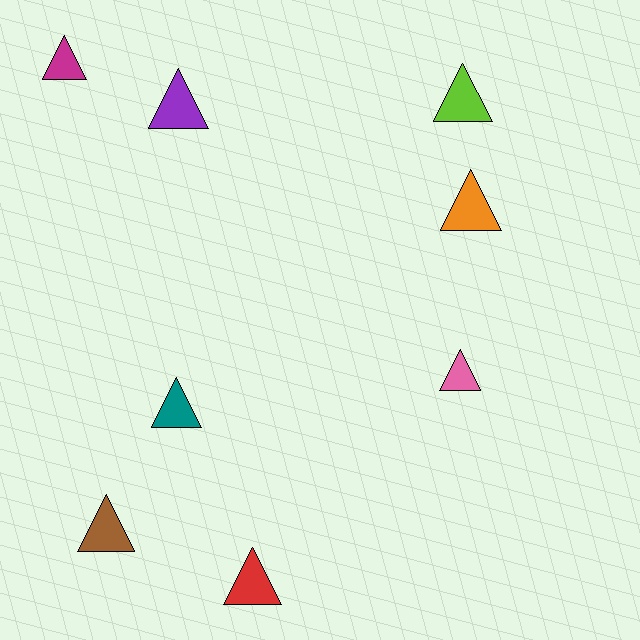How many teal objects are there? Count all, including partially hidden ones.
There is 1 teal object.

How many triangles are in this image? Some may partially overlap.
There are 8 triangles.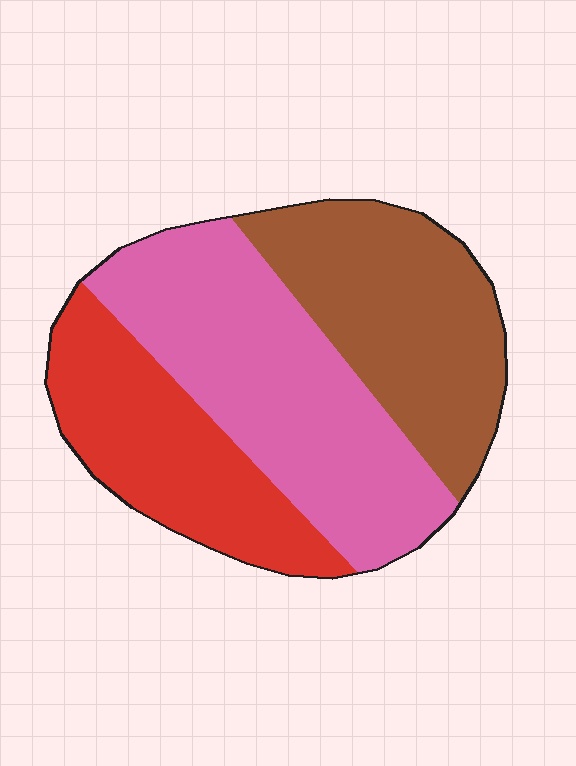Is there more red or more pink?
Pink.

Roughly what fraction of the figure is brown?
Brown covers 32% of the figure.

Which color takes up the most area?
Pink, at roughly 40%.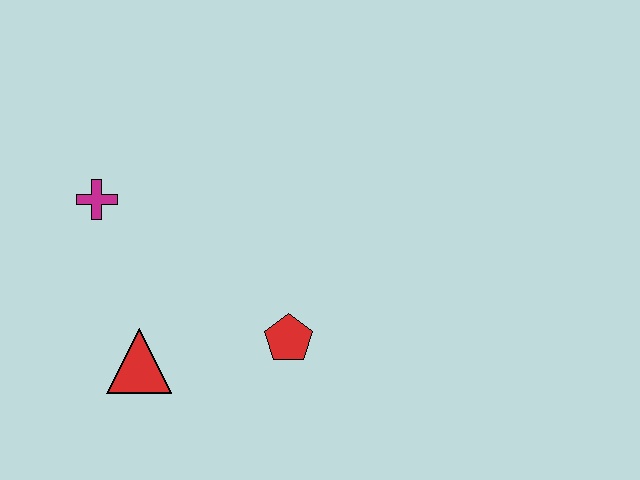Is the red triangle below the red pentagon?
Yes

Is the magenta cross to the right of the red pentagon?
No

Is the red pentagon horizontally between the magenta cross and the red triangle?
No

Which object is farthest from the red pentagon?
The magenta cross is farthest from the red pentagon.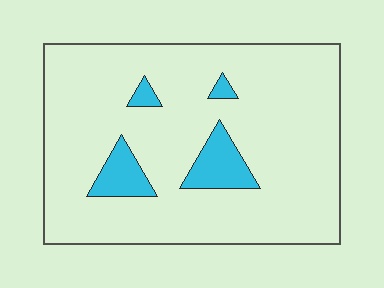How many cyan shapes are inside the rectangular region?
4.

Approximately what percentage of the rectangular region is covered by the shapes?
Approximately 10%.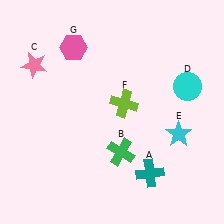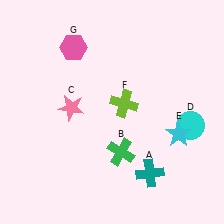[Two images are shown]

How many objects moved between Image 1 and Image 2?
2 objects moved between the two images.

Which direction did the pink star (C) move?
The pink star (C) moved down.